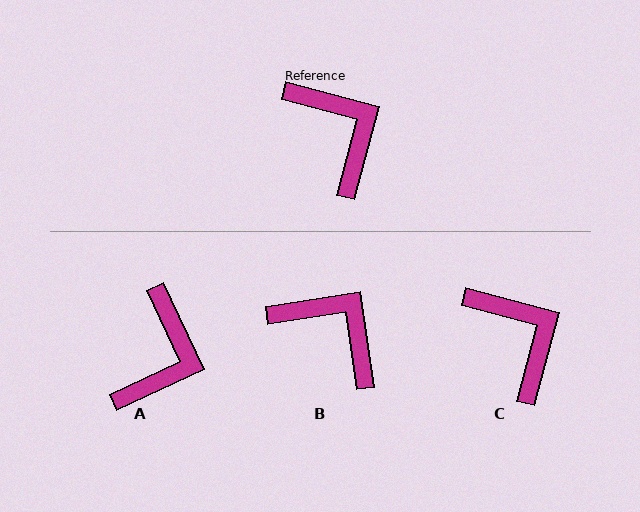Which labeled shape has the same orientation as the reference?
C.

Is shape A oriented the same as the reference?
No, it is off by about 50 degrees.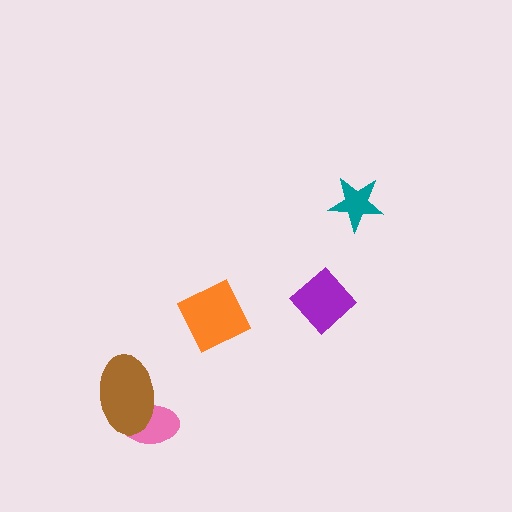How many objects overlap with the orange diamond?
0 objects overlap with the orange diamond.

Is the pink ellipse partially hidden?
Yes, it is partially covered by another shape.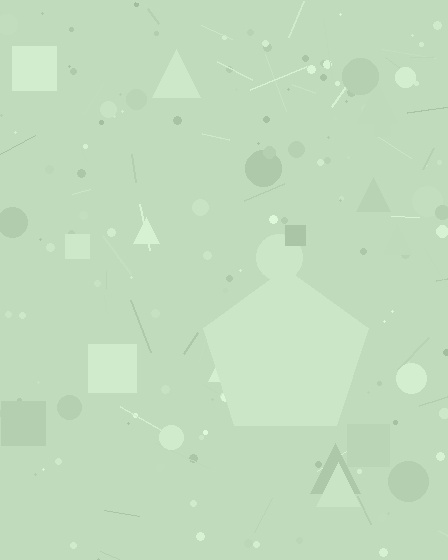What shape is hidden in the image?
A pentagon is hidden in the image.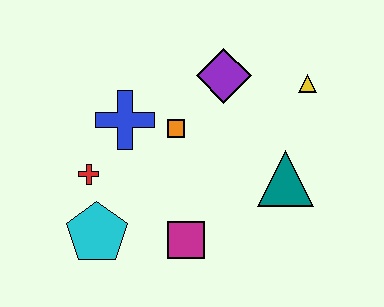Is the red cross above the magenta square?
Yes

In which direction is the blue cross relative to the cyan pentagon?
The blue cross is above the cyan pentagon.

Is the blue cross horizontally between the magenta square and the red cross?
Yes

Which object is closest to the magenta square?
The cyan pentagon is closest to the magenta square.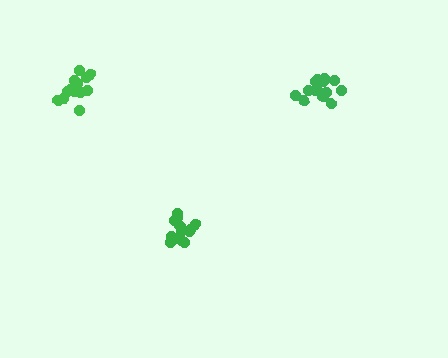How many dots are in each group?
Group 1: 14 dots, Group 2: 15 dots, Group 3: 13 dots (42 total).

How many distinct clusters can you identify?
There are 3 distinct clusters.